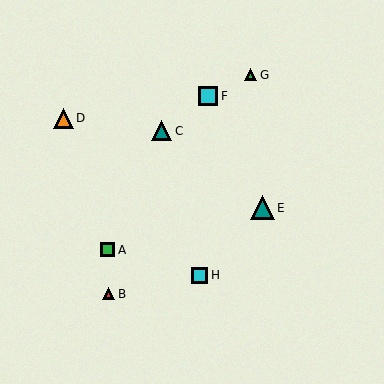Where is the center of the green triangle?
The center of the green triangle is at (251, 75).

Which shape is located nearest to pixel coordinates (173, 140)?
The teal triangle (labeled C) at (162, 131) is nearest to that location.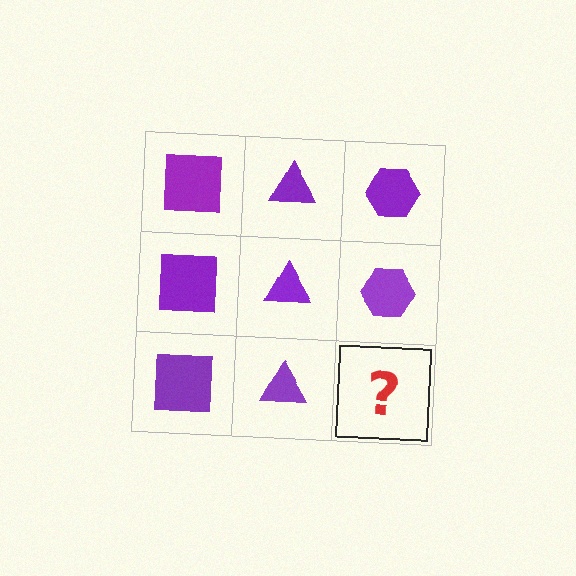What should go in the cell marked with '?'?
The missing cell should contain a purple hexagon.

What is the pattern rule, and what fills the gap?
The rule is that each column has a consistent shape. The gap should be filled with a purple hexagon.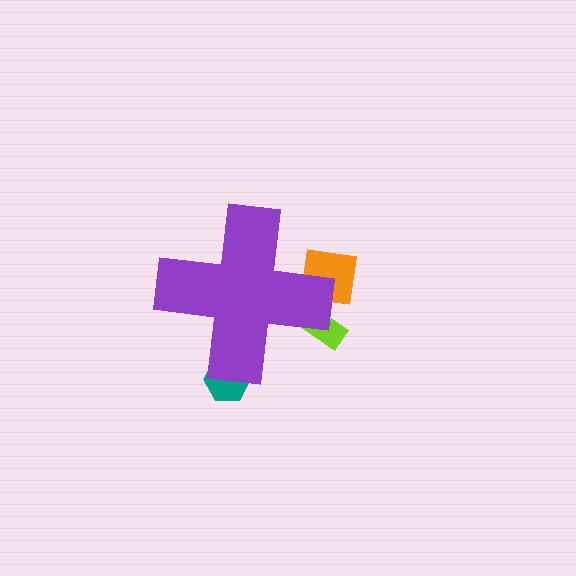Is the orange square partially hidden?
Yes, the orange square is partially hidden behind the purple cross.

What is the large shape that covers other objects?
A purple cross.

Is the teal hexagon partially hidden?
Yes, the teal hexagon is partially hidden behind the purple cross.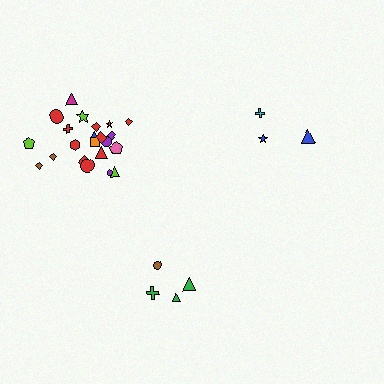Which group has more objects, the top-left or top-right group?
The top-left group.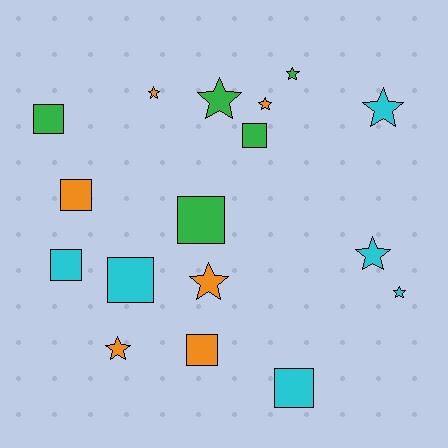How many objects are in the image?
There are 17 objects.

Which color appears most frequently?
Cyan, with 6 objects.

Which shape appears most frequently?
Star, with 9 objects.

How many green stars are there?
There are 2 green stars.